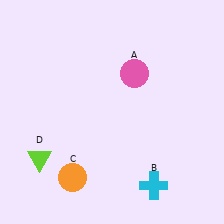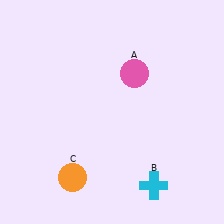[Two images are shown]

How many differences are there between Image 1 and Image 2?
There is 1 difference between the two images.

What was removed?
The lime triangle (D) was removed in Image 2.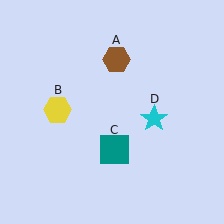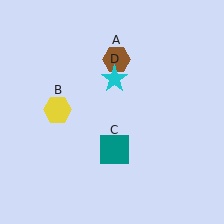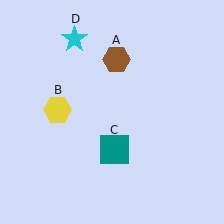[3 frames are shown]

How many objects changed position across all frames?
1 object changed position: cyan star (object D).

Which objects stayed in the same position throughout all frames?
Brown hexagon (object A) and yellow hexagon (object B) and teal square (object C) remained stationary.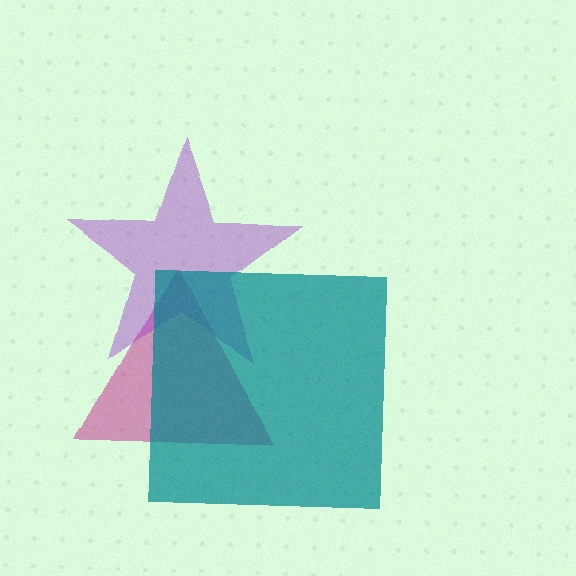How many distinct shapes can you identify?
There are 3 distinct shapes: a magenta triangle, a purple star, a teal square.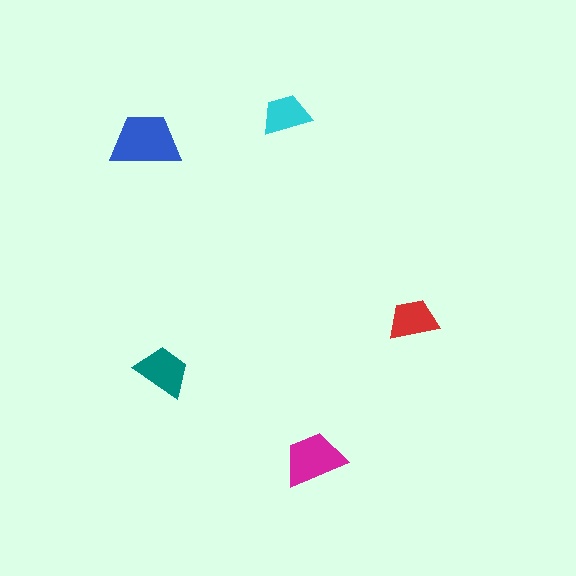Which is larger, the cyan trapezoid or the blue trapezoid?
The blue one.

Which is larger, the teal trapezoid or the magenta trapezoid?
The magenta one.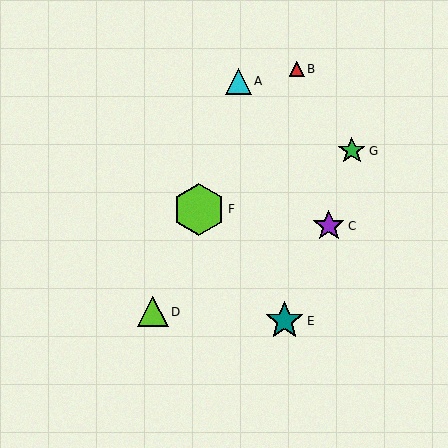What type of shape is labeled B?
Shape B is a red triangle.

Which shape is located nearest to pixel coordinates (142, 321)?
The lime triangle (labeled D) at (153, 312) is nearest to that location.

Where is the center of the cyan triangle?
The center of the cyan triangle is at (238, 81).